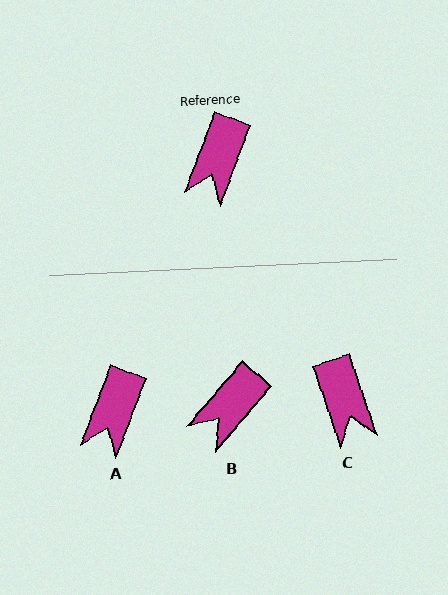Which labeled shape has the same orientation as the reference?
A.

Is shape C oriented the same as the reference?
No, it is off by about 40 degrees.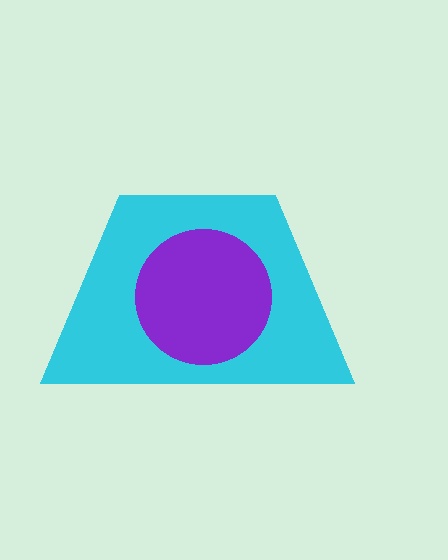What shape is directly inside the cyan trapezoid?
The purple circle.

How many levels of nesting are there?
2.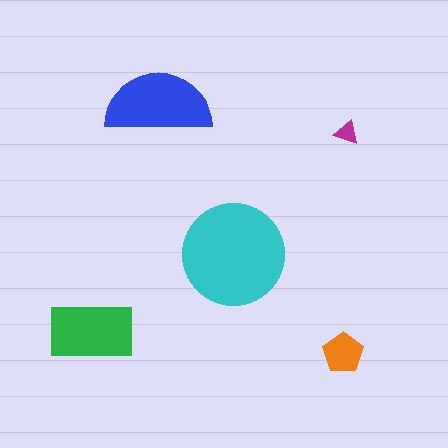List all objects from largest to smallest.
The cyan circle, the blue semicircle, the green rectangle, the orange pentagon, the magenta triangle.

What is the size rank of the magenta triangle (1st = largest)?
5th.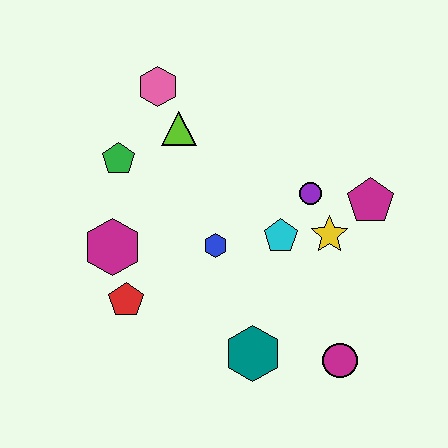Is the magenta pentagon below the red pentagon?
No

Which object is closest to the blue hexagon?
The cyan pentagon is closest to the blue hexagon.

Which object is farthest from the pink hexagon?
The magenta circle is farthest from the pink hexagon.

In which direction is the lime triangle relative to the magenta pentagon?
The lime triangle is to the left of the magenta pentagon.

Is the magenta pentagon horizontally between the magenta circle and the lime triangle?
No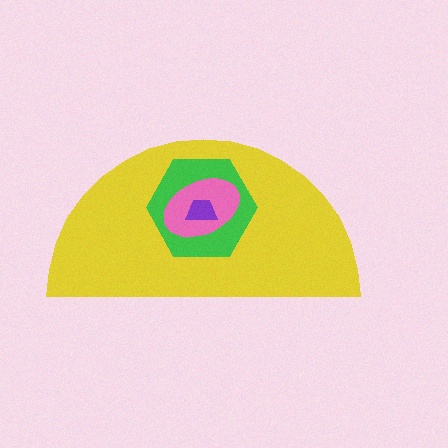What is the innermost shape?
The purple trapezoid.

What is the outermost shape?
The yellow semicircle.